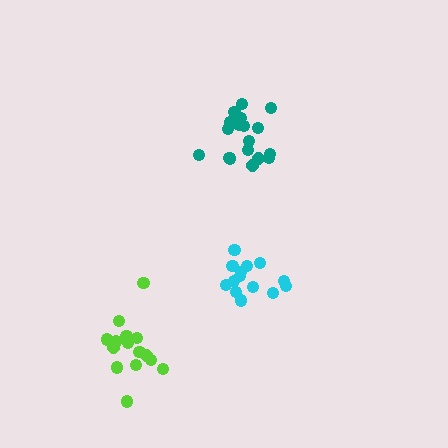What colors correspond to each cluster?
The clusters are colored: cyan, teal, lime.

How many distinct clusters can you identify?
There are 3 distinct clusters.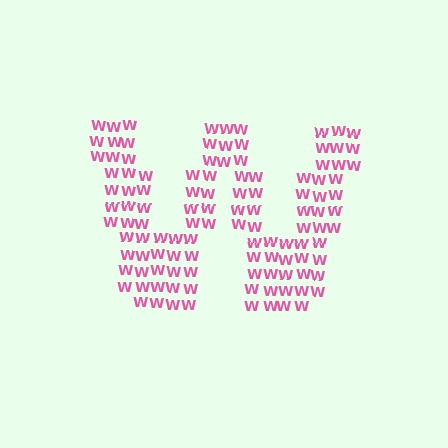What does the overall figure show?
The overall figure shows the letter W.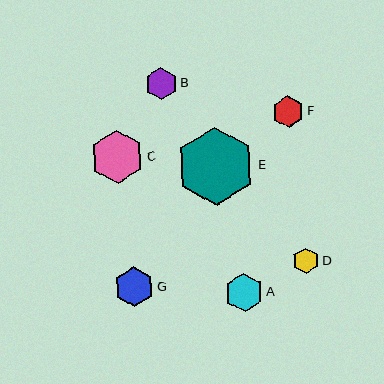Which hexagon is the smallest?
Hexagon D is the smallest with a size of approximately 26 pixels.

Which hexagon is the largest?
Hexagon E is the largest with a size of approximately 78 pixels.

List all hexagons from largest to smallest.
From largest to smallest: E, C, G, A, B, F, D.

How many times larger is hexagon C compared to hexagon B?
Hexagon C is approximately 1.7 times the size of hexagon B.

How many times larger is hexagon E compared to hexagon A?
Hexagon E is approximately 2.0 times the size of hexagon A.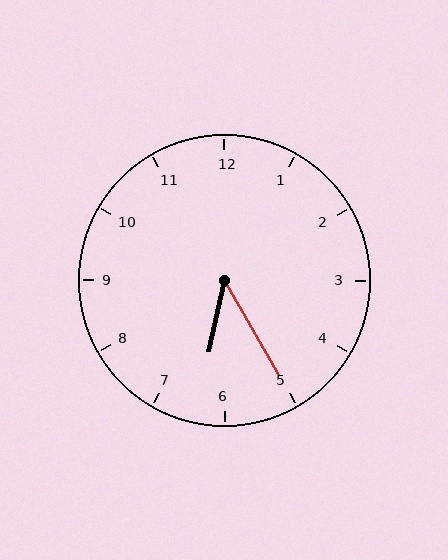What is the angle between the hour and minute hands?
Approximately 42 degrees.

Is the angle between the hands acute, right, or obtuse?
It is acute.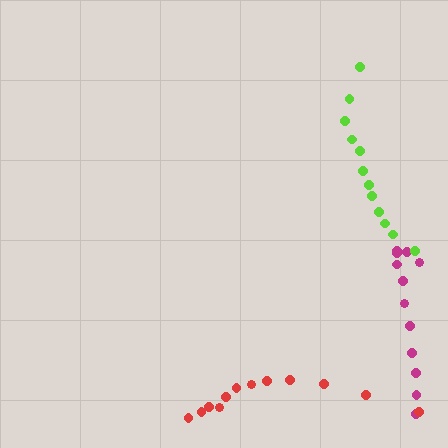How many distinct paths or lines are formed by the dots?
There are 3 distinct paths.